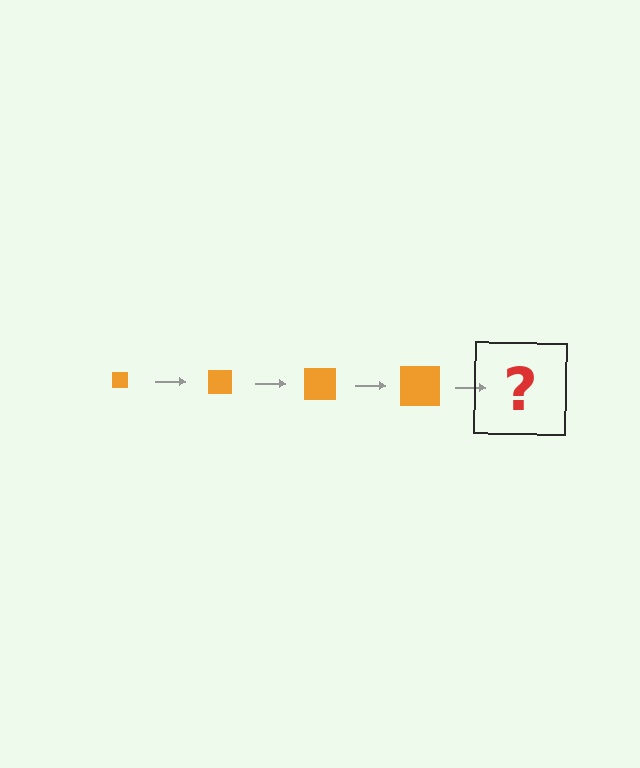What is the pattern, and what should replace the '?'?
The pattern is that the square gets progressively larger each step. The '?' should be an orange square, larger than the previous one.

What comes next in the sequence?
The next element should be an orange square, larger than the previous one.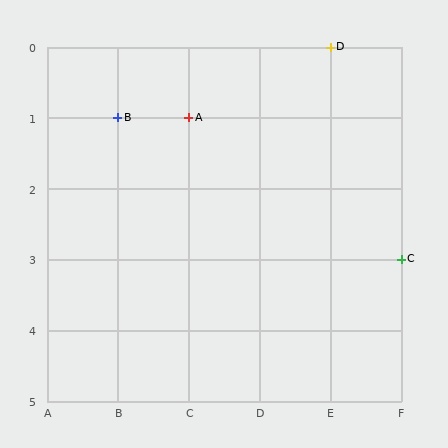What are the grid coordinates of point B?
Point B is at grid coordinates (B, 1).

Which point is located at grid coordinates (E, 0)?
Point D is at (E, 0).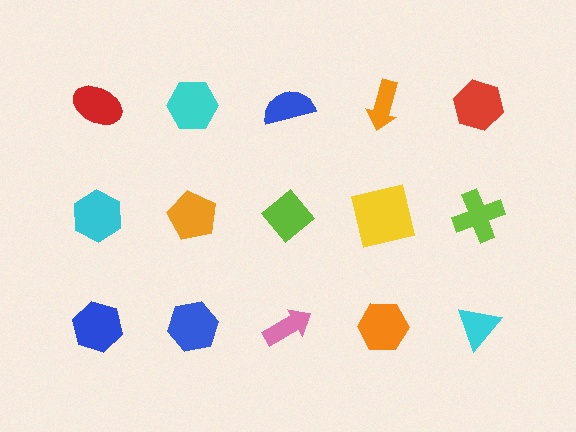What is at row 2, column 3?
A lime diamond.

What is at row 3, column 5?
A cyan triangle.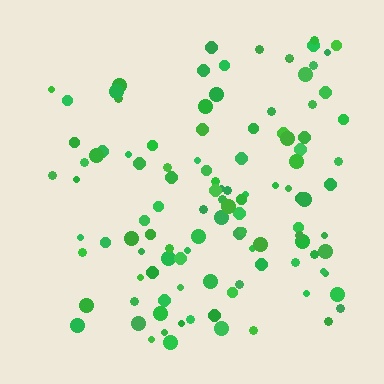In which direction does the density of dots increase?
From left to right, with the right side densest.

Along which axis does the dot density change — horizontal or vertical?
Horizontal.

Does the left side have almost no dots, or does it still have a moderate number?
Still a moderate number, just noticeably fewer than the right.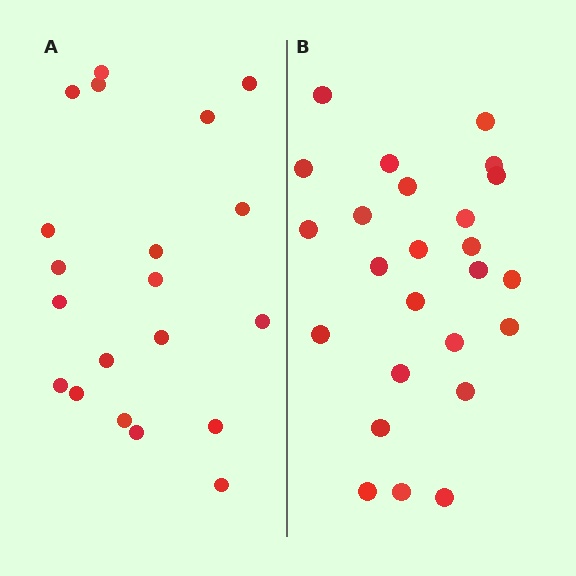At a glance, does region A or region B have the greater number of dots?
Region B (the right region) has more dots.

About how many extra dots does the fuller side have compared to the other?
Region B has about 5 more dots than region A.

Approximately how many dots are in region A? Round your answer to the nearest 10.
About 20 dots.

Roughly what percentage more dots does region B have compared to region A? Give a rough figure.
About 25% more.